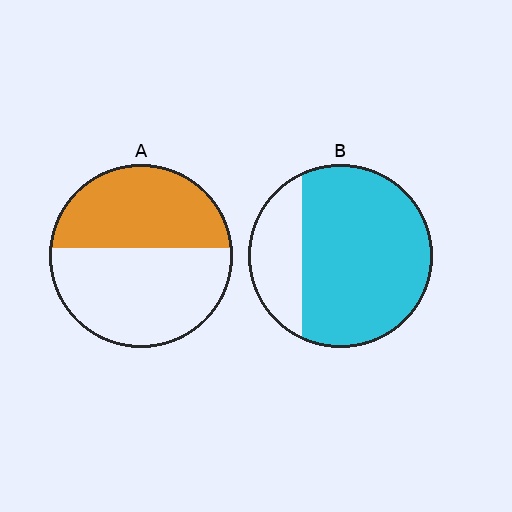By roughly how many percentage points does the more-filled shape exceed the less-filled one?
By roughly 30 percentage points (B over A).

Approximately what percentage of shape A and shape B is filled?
A is approximately 45% and B is approximately 75%.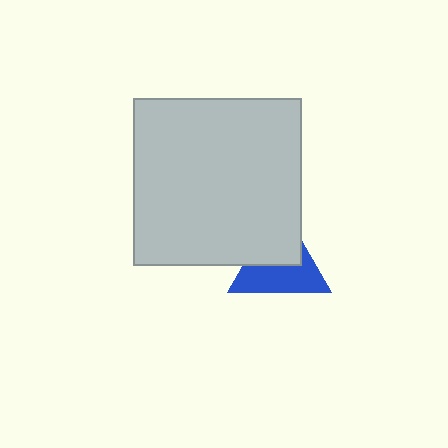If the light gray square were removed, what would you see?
You would see the complete blue triangle.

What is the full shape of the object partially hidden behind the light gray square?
The partially hidden object is a blue triangle.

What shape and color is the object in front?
The object in front is a light gray square.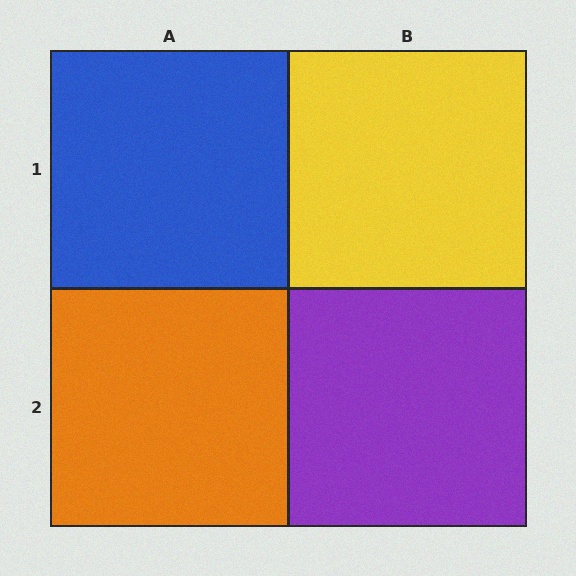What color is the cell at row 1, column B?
Yellow.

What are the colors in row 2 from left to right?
Orange, purple.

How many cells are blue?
1 cell is blue.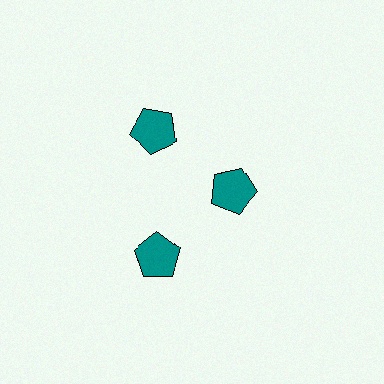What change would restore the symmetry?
The symmetry would be restored by moving it outward, back onto the ring so that all 3 pentagons sit at equal angles and equal distance from the center.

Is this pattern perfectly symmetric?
No. The 3 teal pentagons are arranged in a ring, but one element near the 3 o'clock position is pulled inward toward the center, breaking the 3-fold rotational symmetry.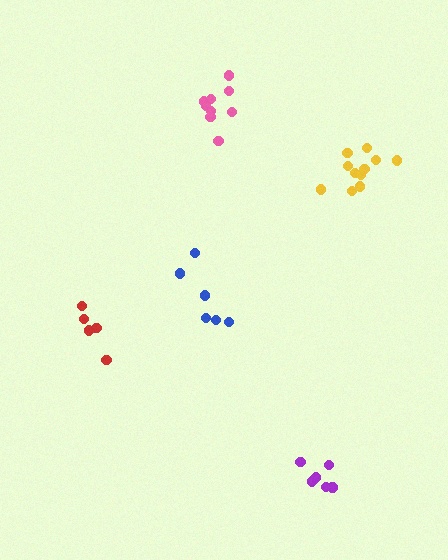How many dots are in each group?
Group 1: 5 dots, Group 2: 9 dots, Group 3: 11 dots, Group 4: 6 dots, Group 5: 6 dots (37 total).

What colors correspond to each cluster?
The clusters are colored: red, pink, yellow, purple, blue.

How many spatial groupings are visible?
There are 5 spatial groupings.